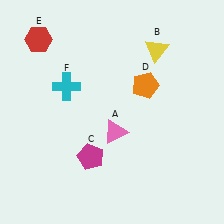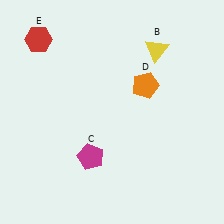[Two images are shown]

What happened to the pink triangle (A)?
The pink triangle (A) was removed in Image 2. It was in the bottom-right area of Image 1.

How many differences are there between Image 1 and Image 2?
There are 2 differences between the two images.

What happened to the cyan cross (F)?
The cyan cross (F) was removed in Image 2. It was in the top-left area of Image 1.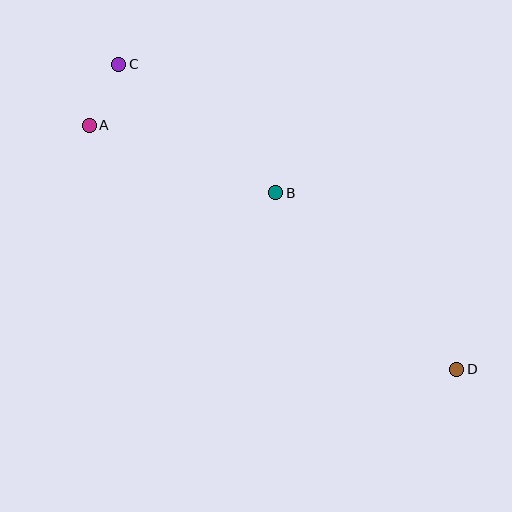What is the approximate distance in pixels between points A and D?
The distance between A and D is approximately 441 pixels.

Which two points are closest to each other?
Points A and C are closest to each other.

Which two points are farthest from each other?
Points C and D are farthest from each other.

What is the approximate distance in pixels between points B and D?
The distance between B and D is approximately 253 pixels.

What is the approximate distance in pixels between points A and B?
The distance between A and B is approximately 198 pixels.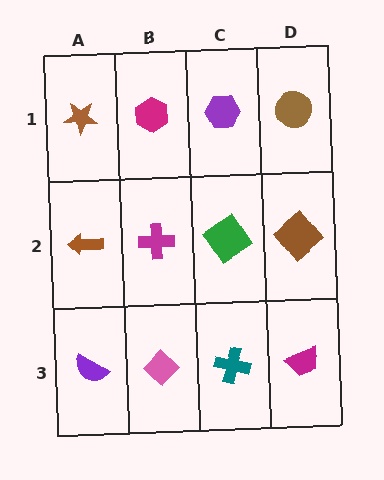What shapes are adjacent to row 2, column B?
A magenta hexagon (row 1, column B), a pink diamond (row 3, column B), a brown arrow (row 2, column A), a green diamond (row 2, column C).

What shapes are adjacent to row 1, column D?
A brown diamond (row 2, column D), a purple hexagon (row 1, column C).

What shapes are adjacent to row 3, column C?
A green diamond (row 2, column C), a pink diamond (row 3, column B), a magenta trapezoid (row 3, column D).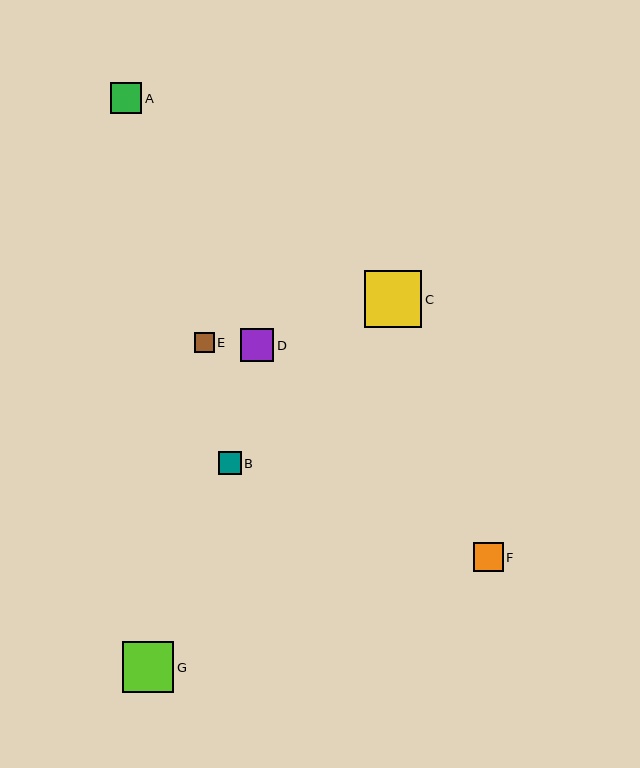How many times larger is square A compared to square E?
Square A is approximately 1.6 times the size of square E.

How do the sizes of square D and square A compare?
Square D and square A are approximately the same size.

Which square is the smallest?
Square E is the smallest with a size of approximately 20 pixels.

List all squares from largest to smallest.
From largest to smallest: C, G, D, A, F, B, E.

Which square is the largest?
Square C is the largest with a size of approximately 57 pixels.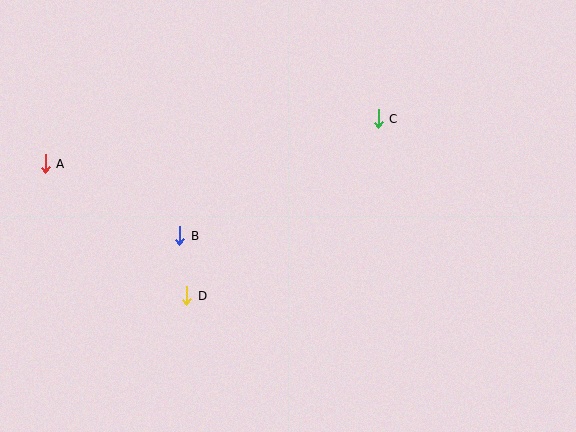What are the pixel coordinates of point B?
Point B is at (180, 236).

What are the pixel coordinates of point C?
Point C is at (378, 119).